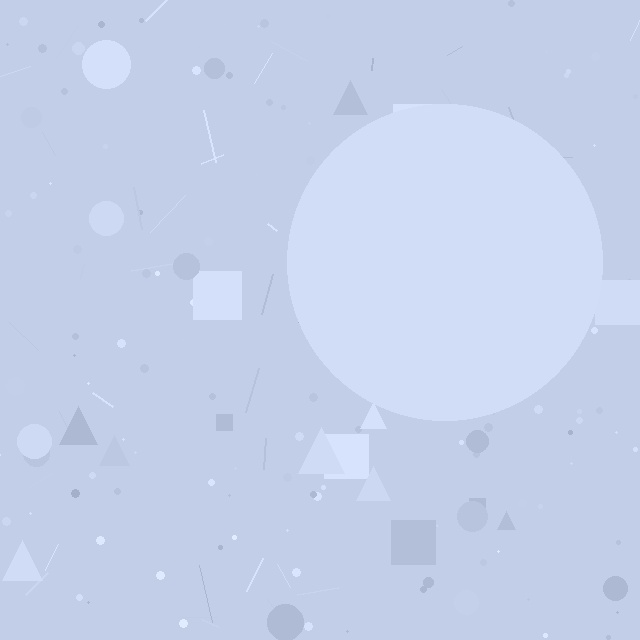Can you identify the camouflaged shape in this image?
The camouflaged shape is a circle.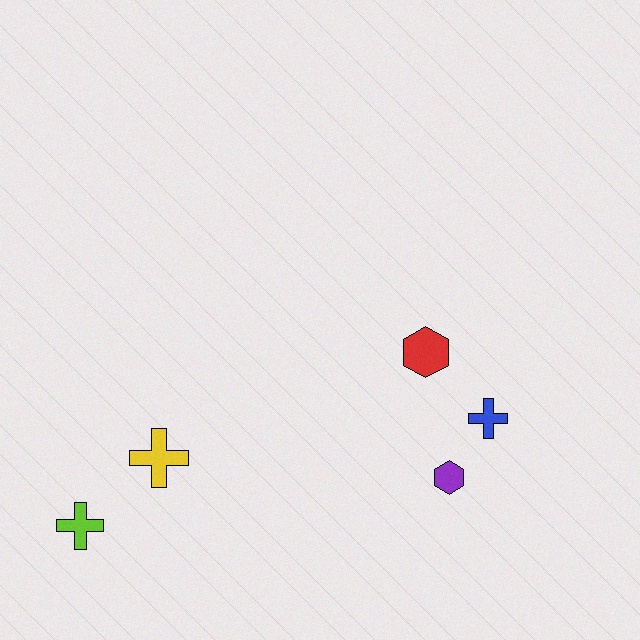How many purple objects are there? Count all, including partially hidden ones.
There is 1 purple object.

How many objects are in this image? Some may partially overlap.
There are 5 objects.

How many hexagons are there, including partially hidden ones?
There are 2 hexagons.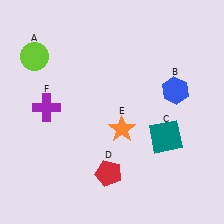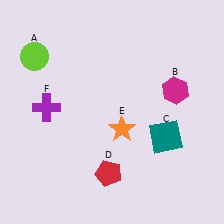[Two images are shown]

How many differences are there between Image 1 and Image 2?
There is 1 difference between the two images.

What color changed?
The hexagon (B) changed from blue in Image 1 to magenta in Image 2.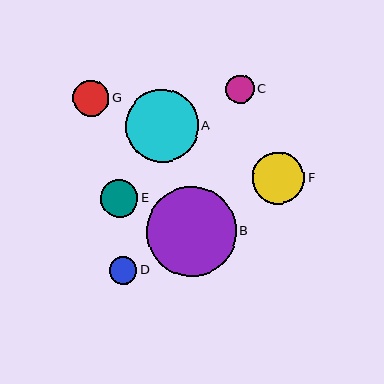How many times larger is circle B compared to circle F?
Circle B is approximately 1.7 times the size of circle F.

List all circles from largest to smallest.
From largest to smallest: B, A, F, E, G, C, D.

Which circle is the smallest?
Circle D is the smallest with a size of approximately 28 pixels.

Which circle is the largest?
Circle B is the largest with a size of approximately 90 pixels.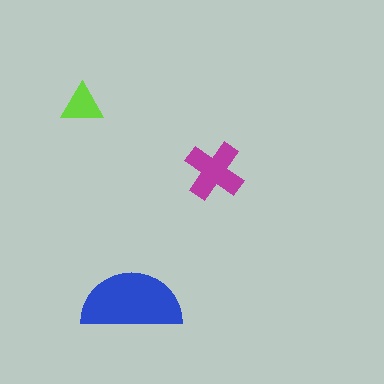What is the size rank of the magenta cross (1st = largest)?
2nd.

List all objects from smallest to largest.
The lime triangle, the magenta cross, the blue semicircle.